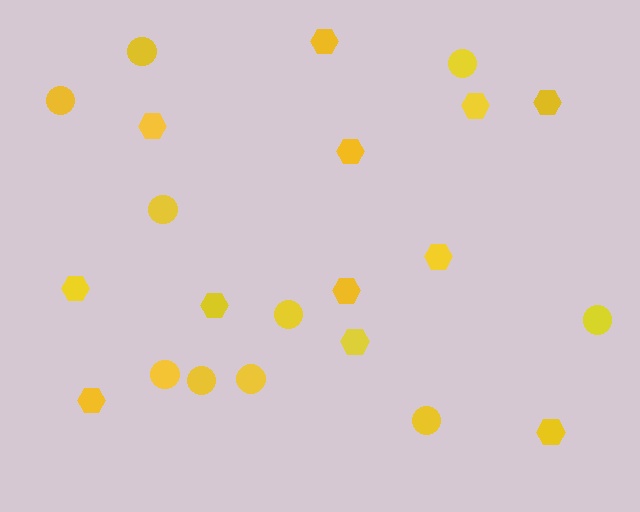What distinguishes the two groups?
There are 2 groups: one group of circles (10) and one group of hexagons (12).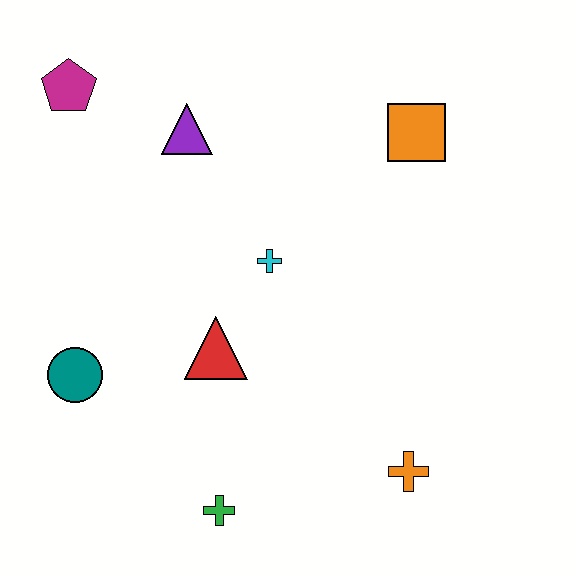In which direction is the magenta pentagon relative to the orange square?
The magenta pentagon is to the left of the orange square.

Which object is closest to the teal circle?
The red triangle is closest to the teal circle.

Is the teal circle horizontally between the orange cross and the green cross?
No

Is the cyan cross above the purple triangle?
No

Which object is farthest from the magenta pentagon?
The orange cross is farthest from the magenta pentagon.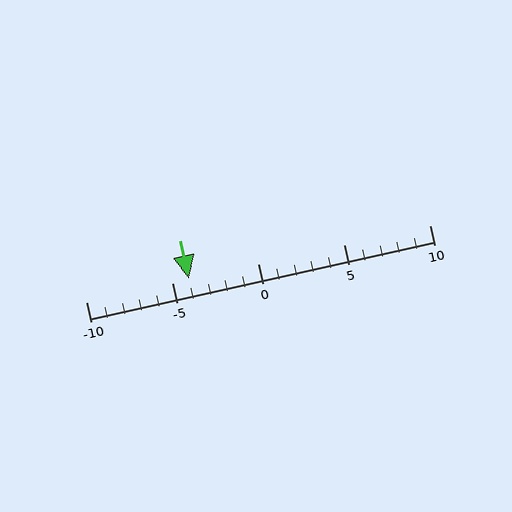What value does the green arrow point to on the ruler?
The green arrow points to approximately -4.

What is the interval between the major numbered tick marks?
The major tick marks are spaced 5 units apart.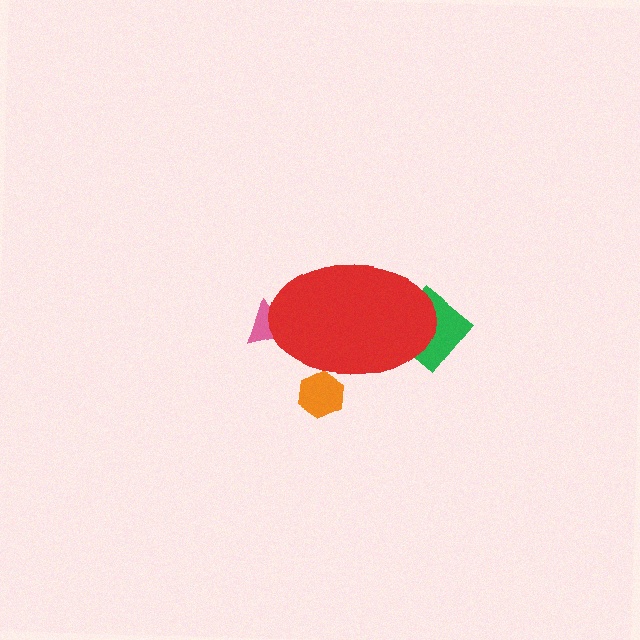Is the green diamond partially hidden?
Yes, the green diamond is partially hidden behind the red ellipse.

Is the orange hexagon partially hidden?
Yes, the orange hexagon is partially hidden behind the red ellipse.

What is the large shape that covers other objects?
A red ellipse.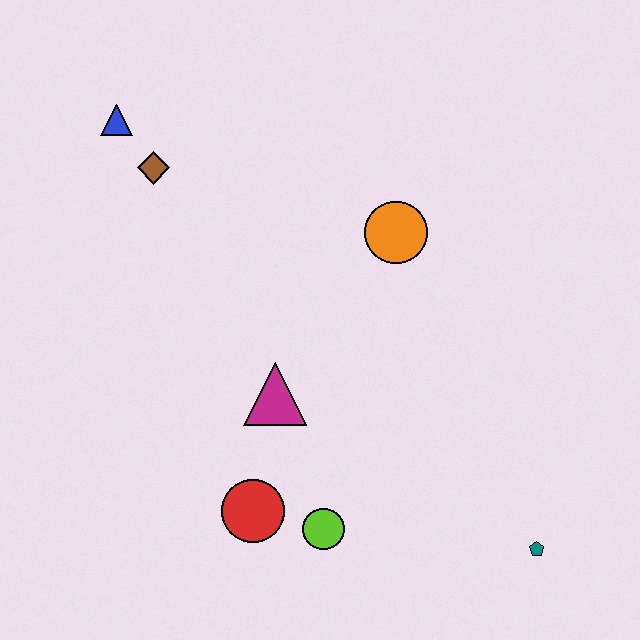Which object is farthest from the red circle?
The blue triangle is farthest from the red circle.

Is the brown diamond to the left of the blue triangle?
No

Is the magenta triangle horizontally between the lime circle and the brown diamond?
Yes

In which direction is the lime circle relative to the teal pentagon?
The lime circle is to the left of the teal pentagon.